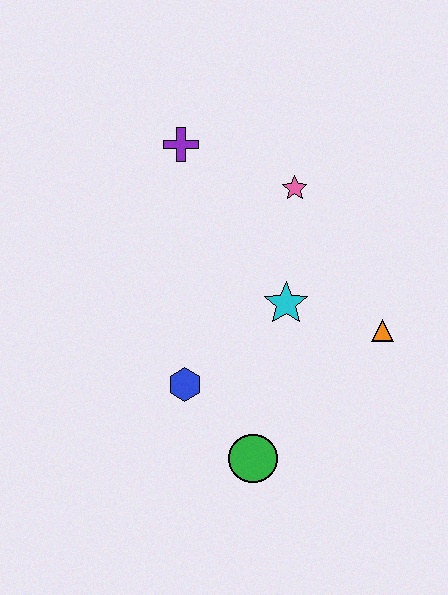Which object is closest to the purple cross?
The pink star is closest to the purple cross.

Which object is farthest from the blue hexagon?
The purple cross is farthest from the blue hexagon.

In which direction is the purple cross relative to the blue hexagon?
The purple cross is above the blue hexagon.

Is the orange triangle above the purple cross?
No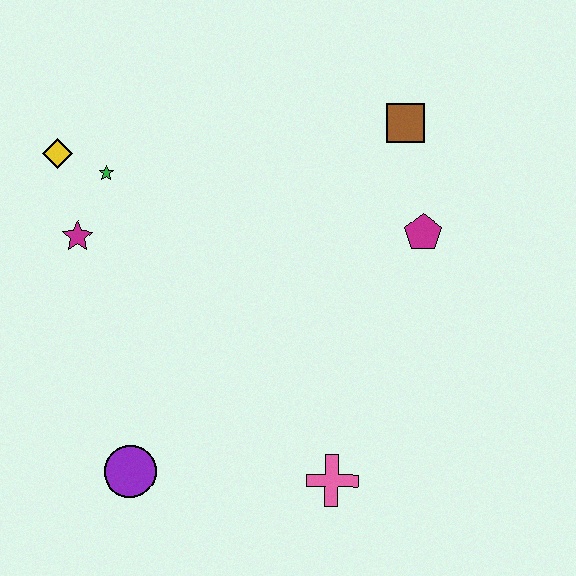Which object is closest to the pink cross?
The purple circle is closest to the pink cross.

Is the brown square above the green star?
Yes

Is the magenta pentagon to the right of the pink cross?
Yes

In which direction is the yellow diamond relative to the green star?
The yellow diamond is to the left of the green star.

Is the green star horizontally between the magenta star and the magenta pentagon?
Yes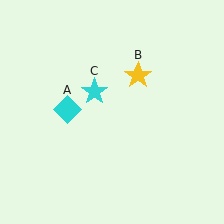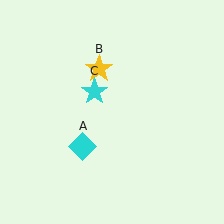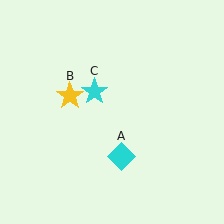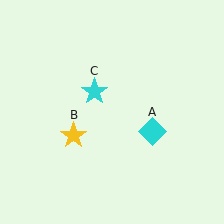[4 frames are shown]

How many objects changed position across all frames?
2 objects changed position: cyan diamond (object A), yellow star (object B).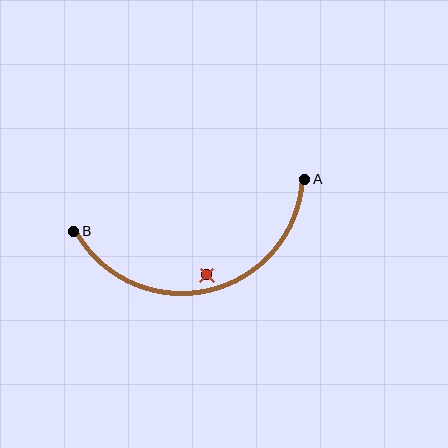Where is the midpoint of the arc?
The arc midpoint is the point on the curve farthest from the straight line joining A and B. It sits below that line.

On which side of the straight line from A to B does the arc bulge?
The arc bulges below the straight line connecting A and B.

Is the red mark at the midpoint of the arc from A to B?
No — the red mark does not lie on the arc at all. It sits slightly inside the curve.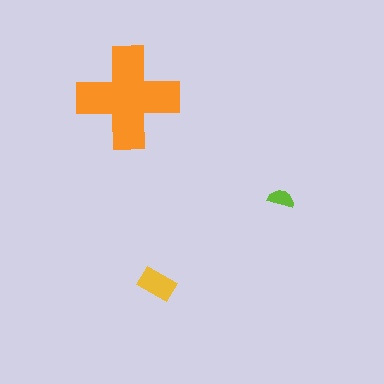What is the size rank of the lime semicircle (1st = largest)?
3rd.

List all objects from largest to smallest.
The orange cross, the yellow rectangle, the lime semicircle.